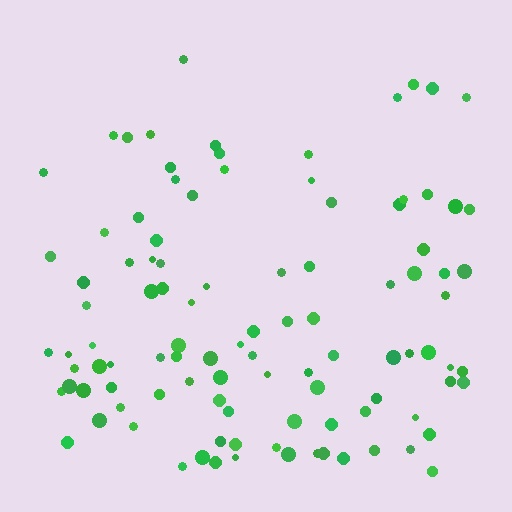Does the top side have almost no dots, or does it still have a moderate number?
Still a moderate number, just noticeably fewer than the bottom.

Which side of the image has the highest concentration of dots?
The bottom.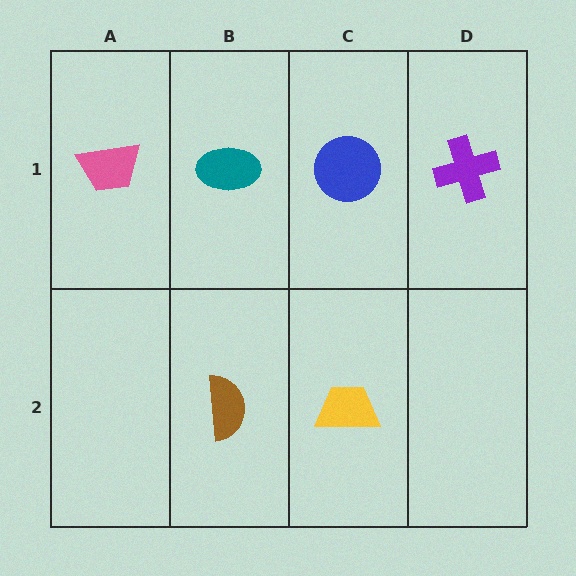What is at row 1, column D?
A purple cross.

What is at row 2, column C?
A yellow trapezoid.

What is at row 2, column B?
A brown semicircle.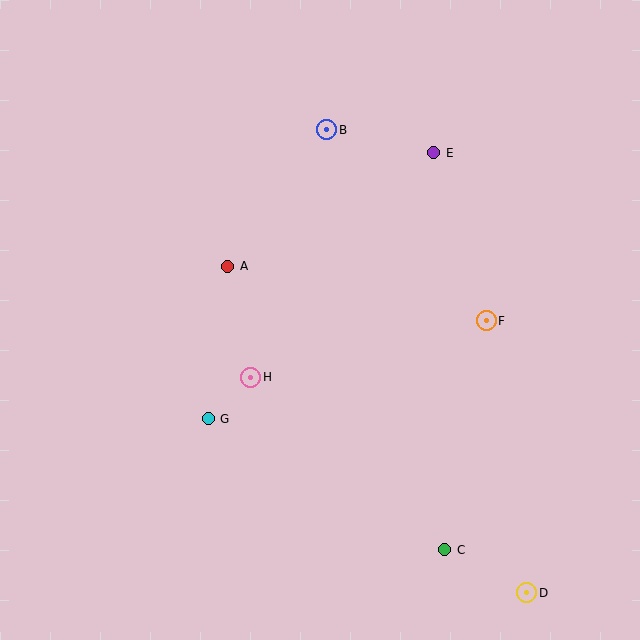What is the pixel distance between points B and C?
The distance between B and C is 436 pixels.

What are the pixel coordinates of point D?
Point D is at (527, 593).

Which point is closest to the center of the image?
Point H at (251, 377) is closest to the center.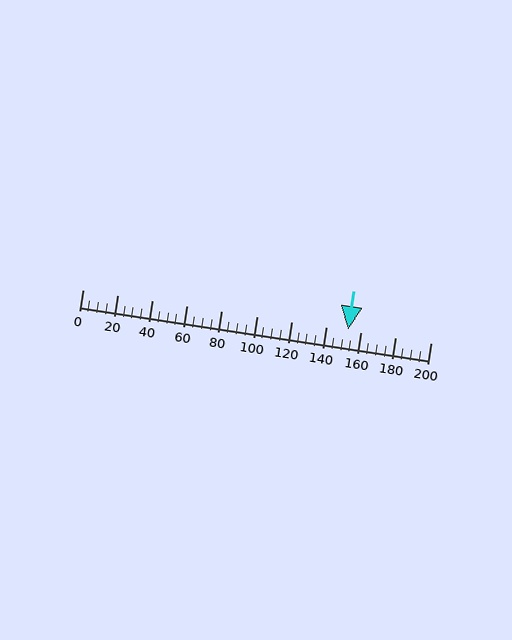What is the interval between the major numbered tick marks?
The major tick marks are spaced 20 units apart.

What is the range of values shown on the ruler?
The ruler shows values from 0 to 200.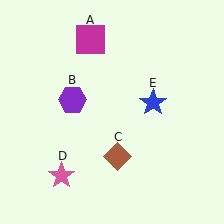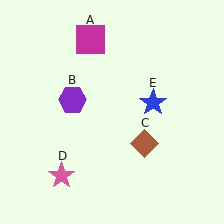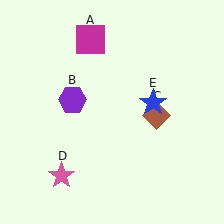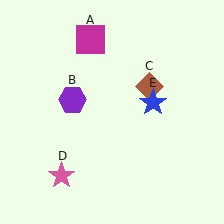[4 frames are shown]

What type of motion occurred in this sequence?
The brown diamond (object C) rotated counterclockwise around the center of the scene.